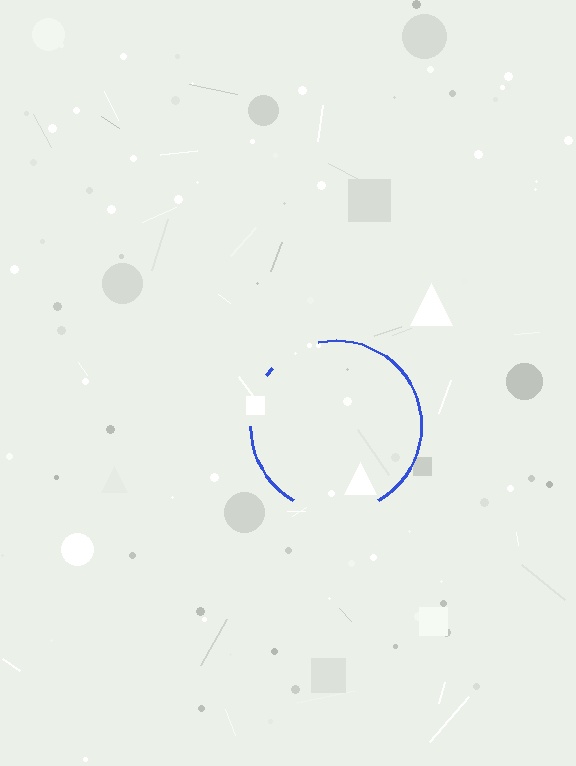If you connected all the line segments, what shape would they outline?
They would outline a circle.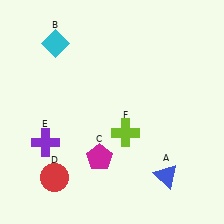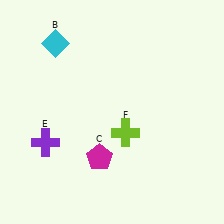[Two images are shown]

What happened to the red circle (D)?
The red circle (D) was removed in Image 2. It was in the bottom-left area of Image 1.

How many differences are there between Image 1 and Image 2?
There are 2 differences between the two images.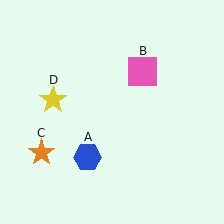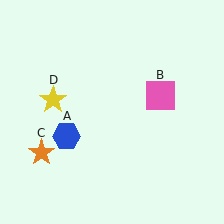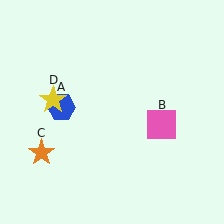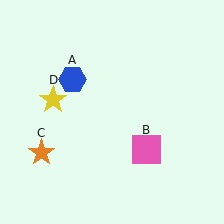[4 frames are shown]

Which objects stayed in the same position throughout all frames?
Orange star (object C) and yellow star (object D) remained stationary.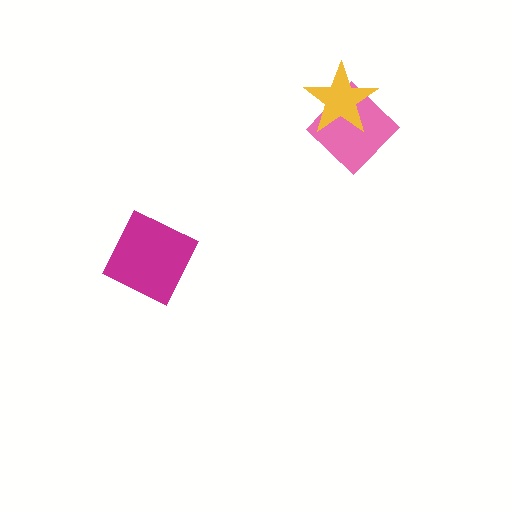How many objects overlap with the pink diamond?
1 object overlaps with the pink diamond.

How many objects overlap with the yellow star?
1 object overlaps with the yellow star.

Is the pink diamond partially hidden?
Yes, it is partially covered by another shape.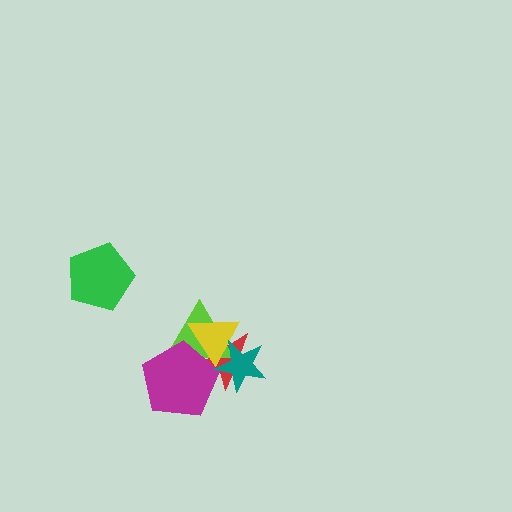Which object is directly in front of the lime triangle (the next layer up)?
The yellow triangle is directly in front of the lime triangle.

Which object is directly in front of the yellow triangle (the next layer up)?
The magenta pentagon is directly in front of the yellow triangle.